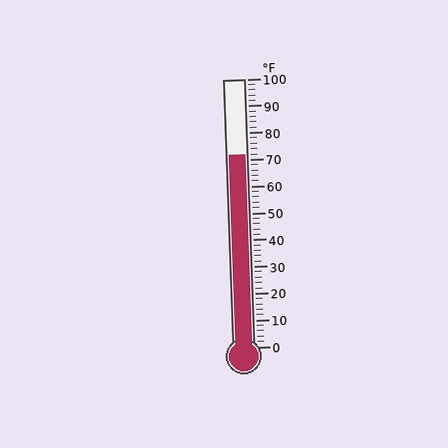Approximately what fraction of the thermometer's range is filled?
The thermometer is filled to approximately 70% of its range.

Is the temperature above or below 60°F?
The temperature is above 60°F.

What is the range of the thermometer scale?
The thermometer scale ranges from 0°F to 100°F.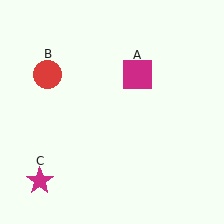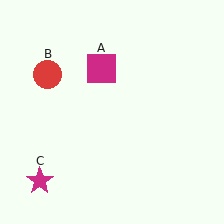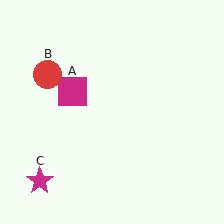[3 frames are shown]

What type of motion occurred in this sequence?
The magenta square (object A) rotated counterclockwise around the center of the scene.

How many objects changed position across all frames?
1 object changed position: magenta square (object A).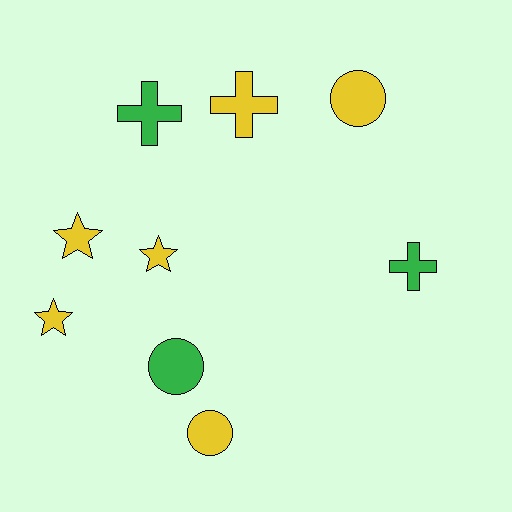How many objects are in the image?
There are 9 objects.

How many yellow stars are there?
There are 3 yellow stars.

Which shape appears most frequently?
Circle, with 3 objects.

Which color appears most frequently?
Yellow, with 6 objects.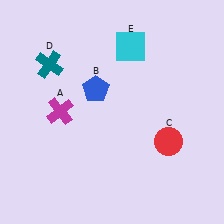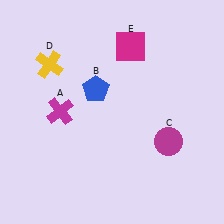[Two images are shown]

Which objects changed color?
C changed from red to magenta. D changed from teal to yellow. E changed from cyan to magenta.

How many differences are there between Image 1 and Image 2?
There are 3 differences between the two images.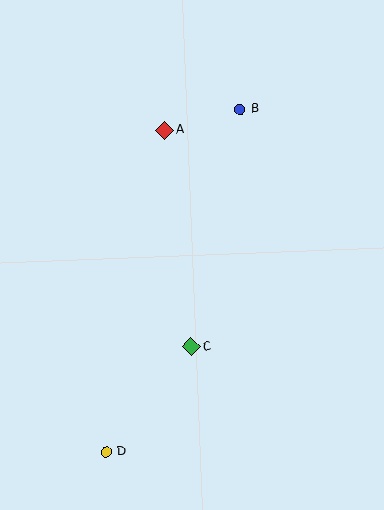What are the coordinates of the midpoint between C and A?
The midpoint between C and A is at (178, 239).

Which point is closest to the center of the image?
Point C at (191, 347) is closest to the center.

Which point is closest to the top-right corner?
Point B is closest to the top-right corner.